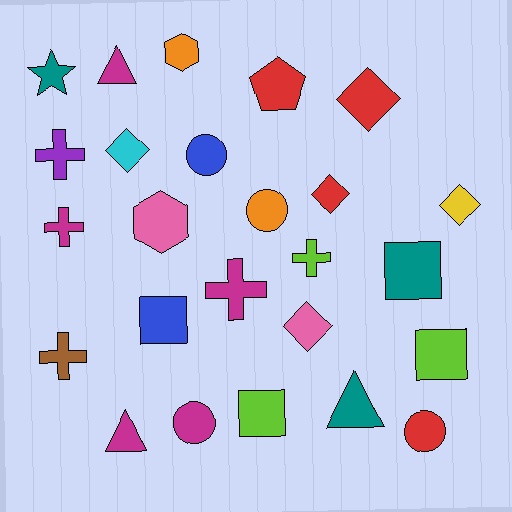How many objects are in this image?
There are 25 objects.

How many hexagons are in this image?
There are 2 hexagons.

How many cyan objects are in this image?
There is 1 cyan object.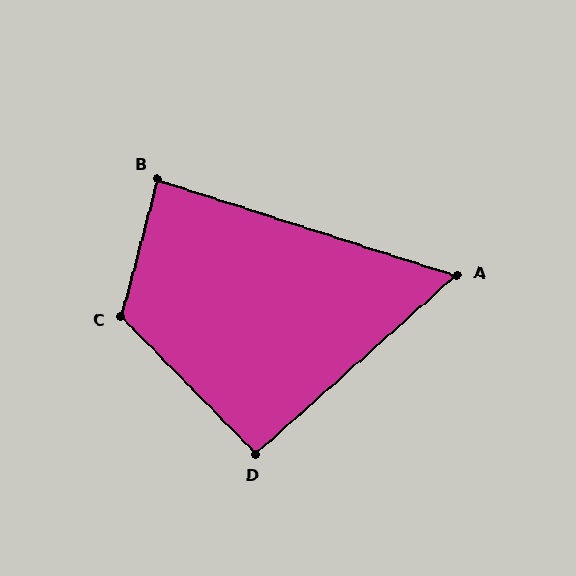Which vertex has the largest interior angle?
C, at approximately 121 degrees.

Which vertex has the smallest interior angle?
A, at approximately 59 degrees.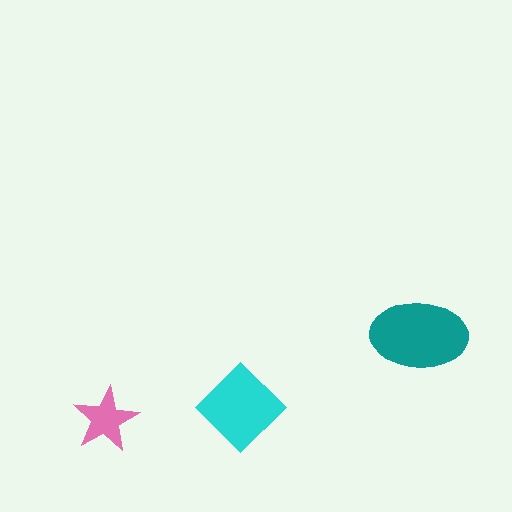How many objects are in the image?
There are 3 objects in the image.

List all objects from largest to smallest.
The teal ellipse, the cyan diamond, the pink star.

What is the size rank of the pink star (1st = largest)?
3rd.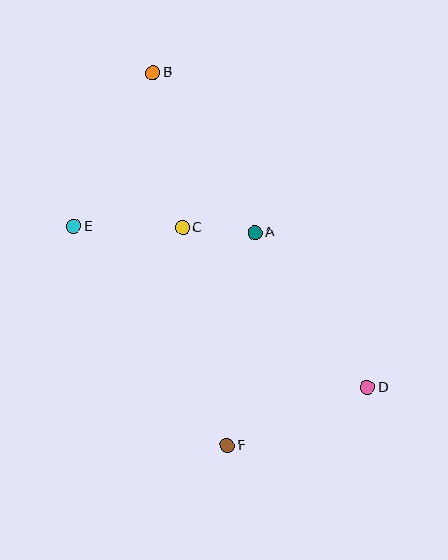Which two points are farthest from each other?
Points B and D are farthest from each other.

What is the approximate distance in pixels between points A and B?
The distance between A and B is approximately 190 pixels.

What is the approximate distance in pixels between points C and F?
The distance between C and F is approximately 222 pixels.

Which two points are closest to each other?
Points A and C are closest to each other.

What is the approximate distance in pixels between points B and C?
The distance between B and C is approximately 158 pixels.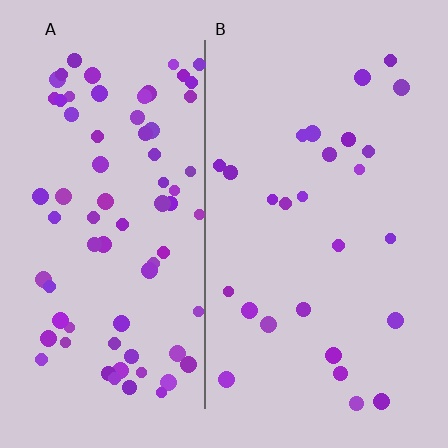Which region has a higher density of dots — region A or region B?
A (the left).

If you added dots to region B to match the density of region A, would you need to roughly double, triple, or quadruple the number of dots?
Approximately triple.